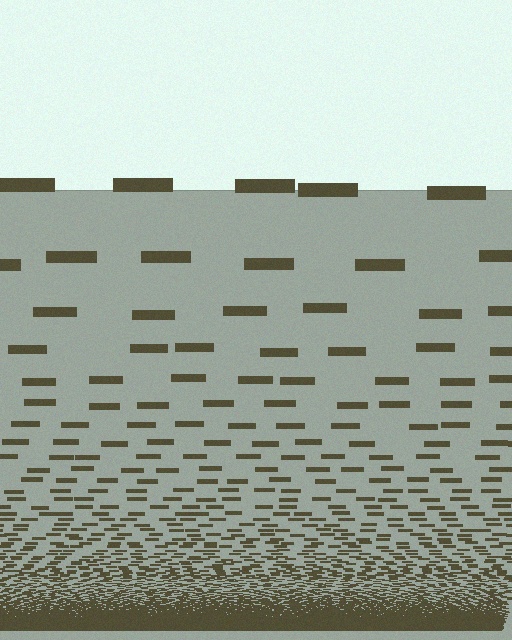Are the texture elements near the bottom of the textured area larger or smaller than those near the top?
Smaller. The gradient is inverted — elements near the bottom are smaller and denser.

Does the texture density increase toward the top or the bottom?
Density increases toward the bottom.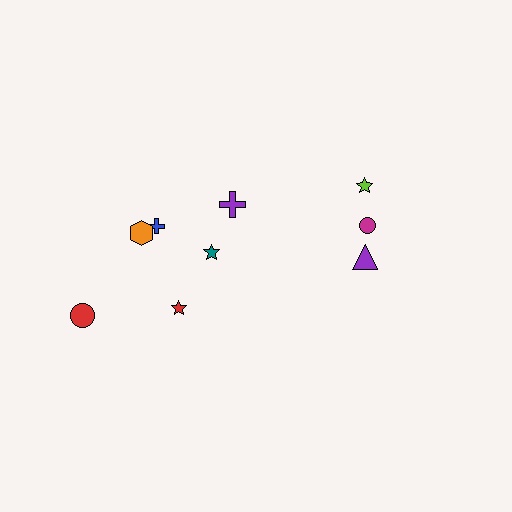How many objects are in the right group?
There are 3 objects.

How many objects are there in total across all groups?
There are 9 objects.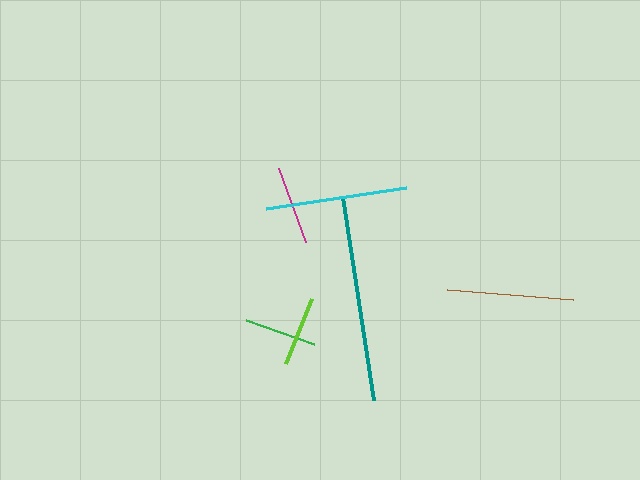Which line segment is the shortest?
The lime line is the shortest at approximately 70 pixels.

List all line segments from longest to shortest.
From longest to shortest: teal, cyan, brown, magenta, green, lime.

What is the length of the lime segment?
The lime segment is approximately 70 pixels long.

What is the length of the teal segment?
The teal segment is approximately 206 pixels long.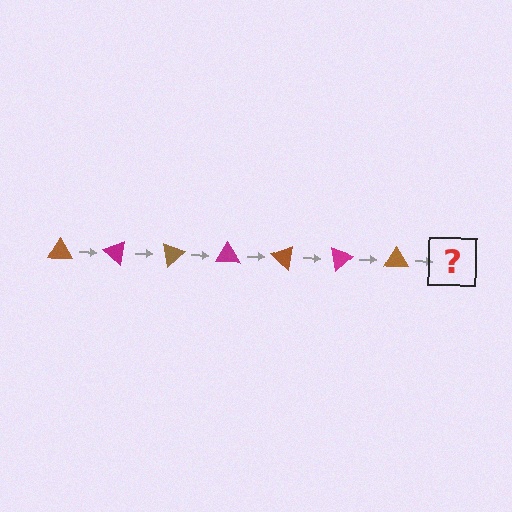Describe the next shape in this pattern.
It should be a magenta triangle, rotated 280 degrees from the start.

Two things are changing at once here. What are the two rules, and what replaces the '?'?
The two rules are that it rotates 40 degrees each step and the color cycles through brown and magenta. The '?' should be a magenta triangle, rotated 280 degrees from the start.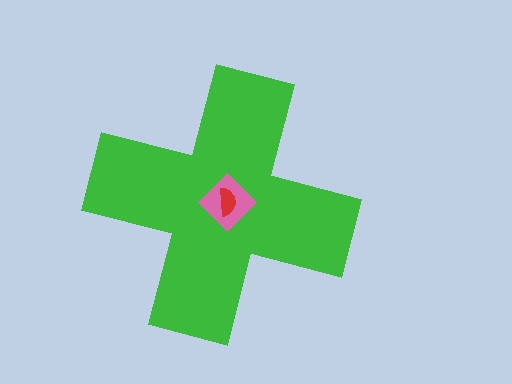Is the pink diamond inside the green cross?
Yes.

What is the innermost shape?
The red semicircle.